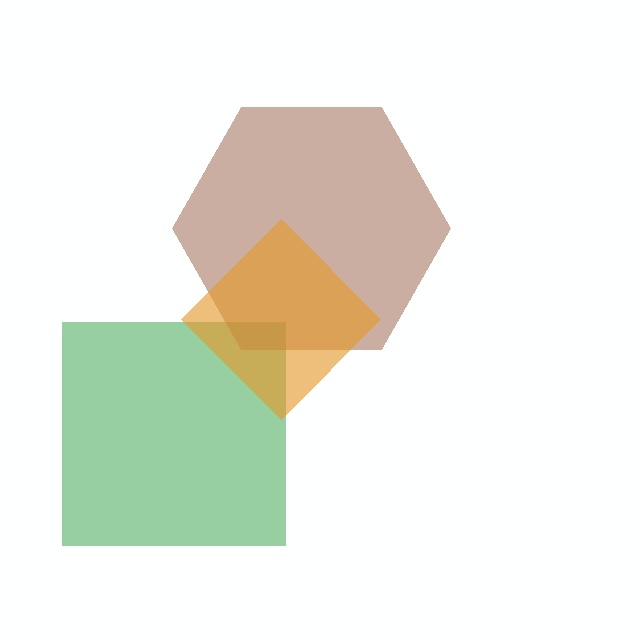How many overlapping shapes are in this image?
There are 3 overlapping shapes in the image.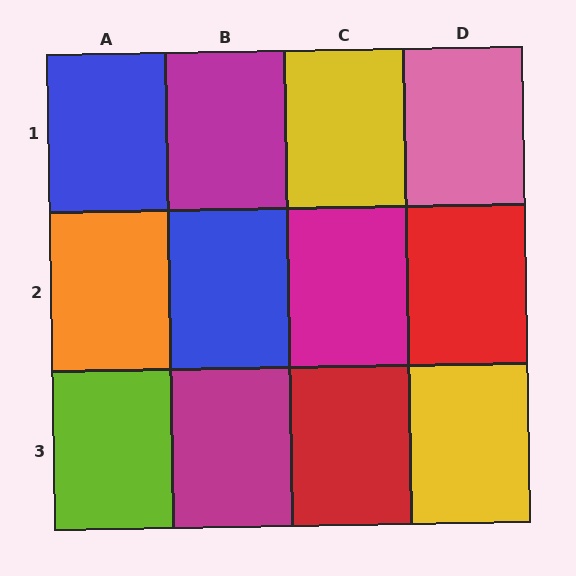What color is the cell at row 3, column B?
Magenta.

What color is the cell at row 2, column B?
Blue.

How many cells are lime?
1 cell is lime.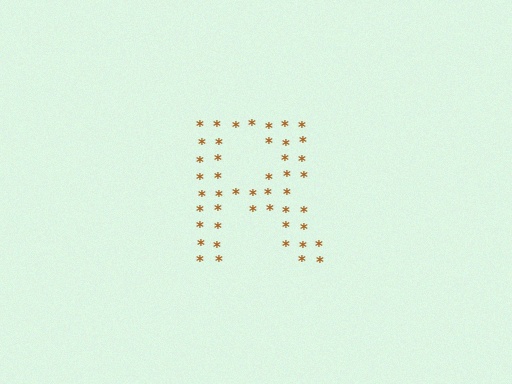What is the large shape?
The large shape is the letter R.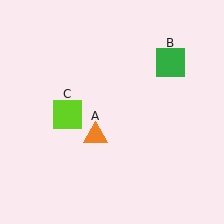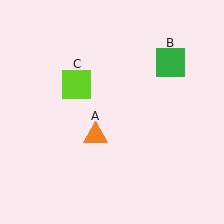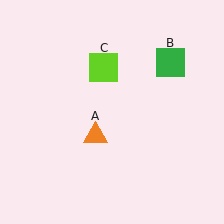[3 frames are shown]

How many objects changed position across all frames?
1 object changed position: lime square (object C).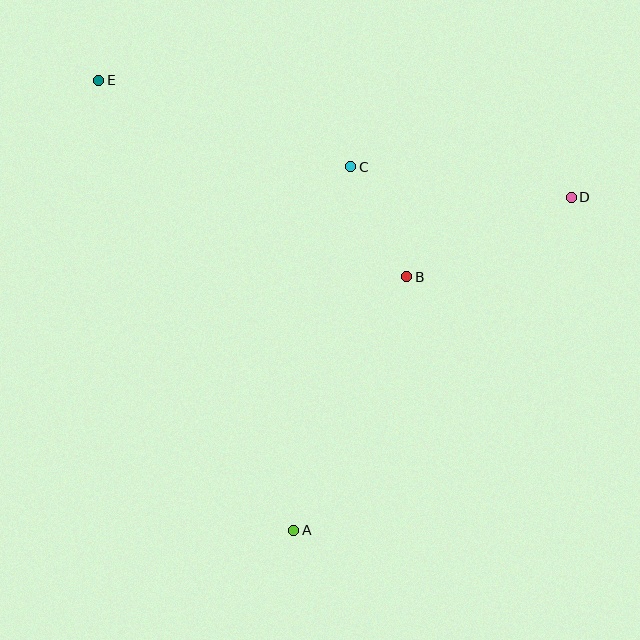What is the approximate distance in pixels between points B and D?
The distance between B and D is approximately 183 pixels.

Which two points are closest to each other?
Points B and C are closest to each other.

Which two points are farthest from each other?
Points A and E are farthest from each other.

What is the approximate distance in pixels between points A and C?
The distance between A and C is approximately 368 pixels.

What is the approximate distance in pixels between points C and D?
The distance between C and D is approximately 223 pixels.